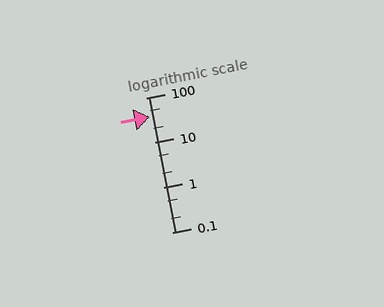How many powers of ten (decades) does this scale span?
The scale spans 3 decades, from 0.1 to 100.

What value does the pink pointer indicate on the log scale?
The pointer indicates approximately 37.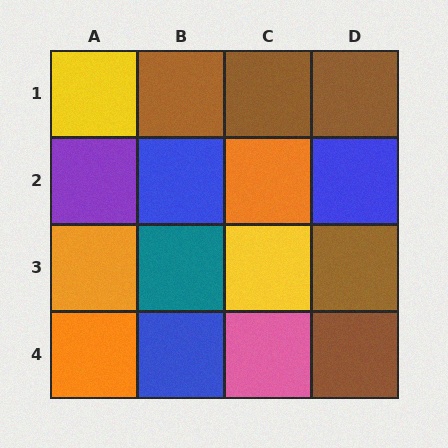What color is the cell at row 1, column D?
Brown.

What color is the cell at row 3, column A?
Orange.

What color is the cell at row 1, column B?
Brown.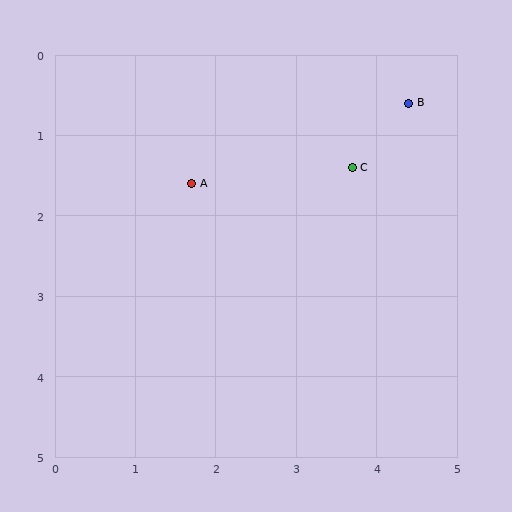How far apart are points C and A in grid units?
Points C and A are about 2.0 grid units apart.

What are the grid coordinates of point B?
Point B is at approximately (4.4, 0.6).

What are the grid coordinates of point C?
Point C is at approximately (3.7, 1.4).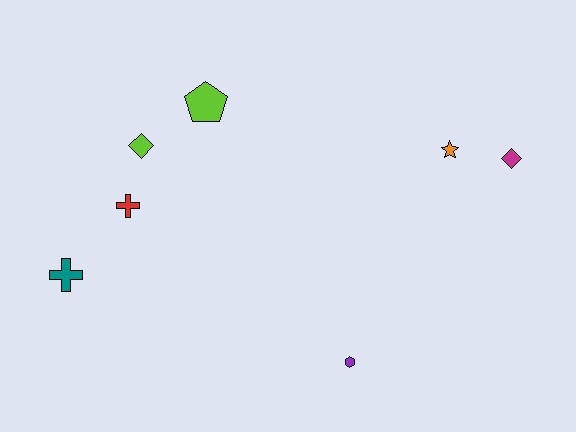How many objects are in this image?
There are 7 objects.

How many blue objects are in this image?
There are no blue objects.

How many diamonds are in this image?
There are 2 diamonds.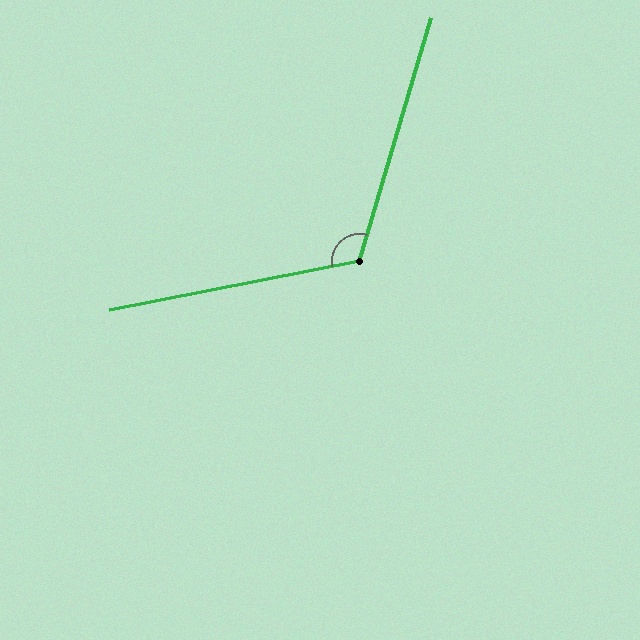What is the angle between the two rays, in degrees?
Approximately 118 degrees.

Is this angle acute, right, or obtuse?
It is obtuse.